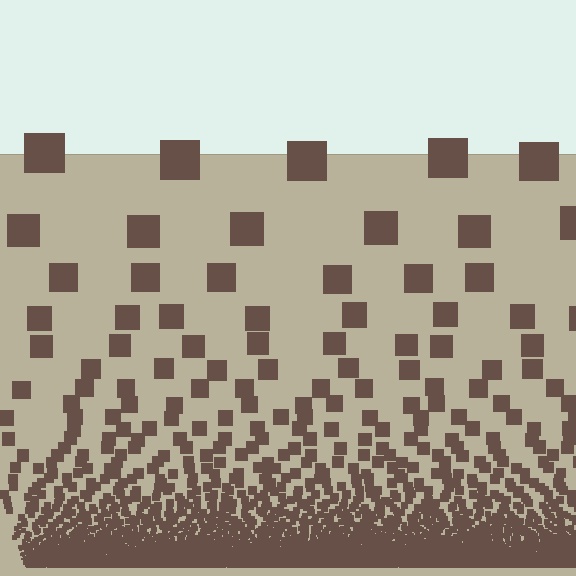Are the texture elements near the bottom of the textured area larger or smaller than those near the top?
Smaller. The gradient is inverted — elements near the bottom are smaller and denser.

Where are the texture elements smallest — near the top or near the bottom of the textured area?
Near the bottom.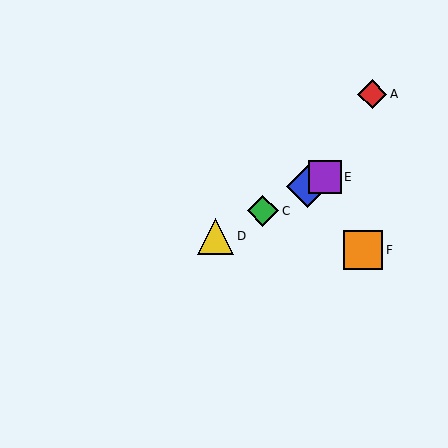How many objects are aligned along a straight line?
4 objects (B, C, D, E) are aligned along a straight line.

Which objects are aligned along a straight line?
Objects B, C, D, E are aligned along a straight line.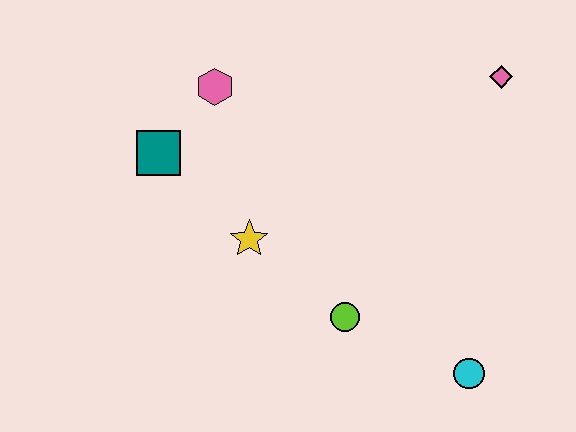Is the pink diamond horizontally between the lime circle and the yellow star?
No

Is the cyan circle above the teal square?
No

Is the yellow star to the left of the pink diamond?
Yes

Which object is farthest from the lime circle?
The pink diamond is farthest from the lime circle.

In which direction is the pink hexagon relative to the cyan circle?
The pink hexagon is above the cyan circle.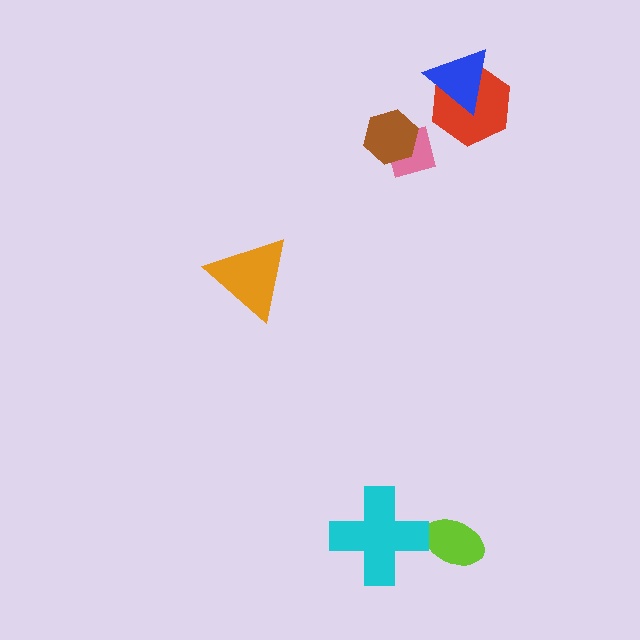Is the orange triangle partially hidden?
No, no other shape covers it.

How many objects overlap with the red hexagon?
1 object overlaps with the red hexagon.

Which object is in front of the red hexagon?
The blue triangle is in front of the red hexagon.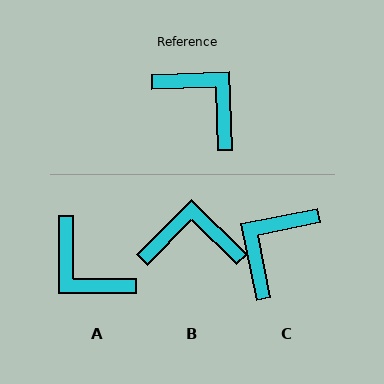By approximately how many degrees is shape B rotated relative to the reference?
Approximately 43 degrees counter-clockwise.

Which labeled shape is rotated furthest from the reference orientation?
A, about 178 degrees away.